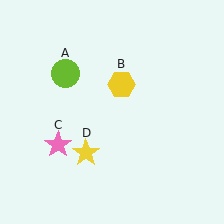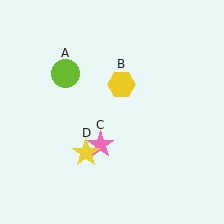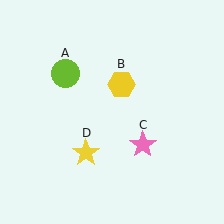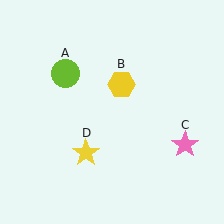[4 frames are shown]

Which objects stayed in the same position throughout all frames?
Lime circle (object A) and yellow hexagon (object B) and yellow star (object D) remained stationary.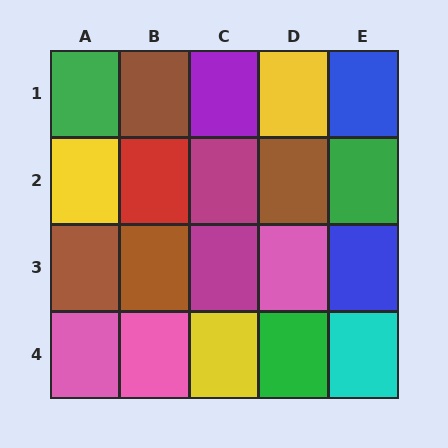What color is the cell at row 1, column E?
Blue.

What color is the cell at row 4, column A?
Pink.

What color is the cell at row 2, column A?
Yellow.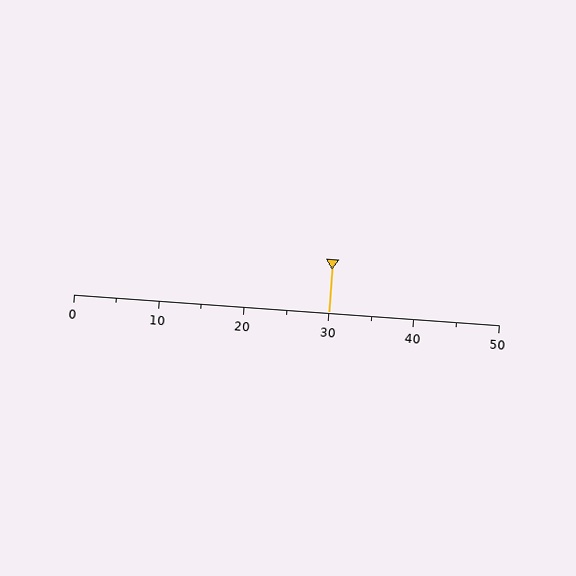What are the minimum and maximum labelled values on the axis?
The axis runs from 0 to 50.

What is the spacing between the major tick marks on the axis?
The major ticks are spaced 10 apart.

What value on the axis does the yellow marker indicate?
The marker indicates approximately 30.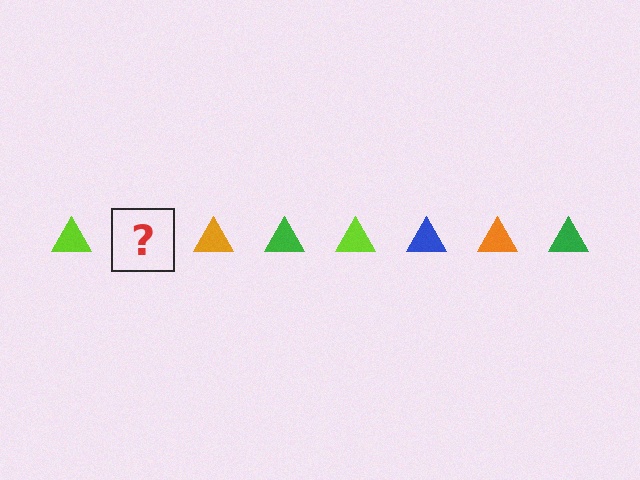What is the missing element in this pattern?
The missing element is a blue triangle.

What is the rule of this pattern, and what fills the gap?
The rule is that the pattern cycles through lime, blue, orange, green triangles. The gap should be filled with a blue triangle.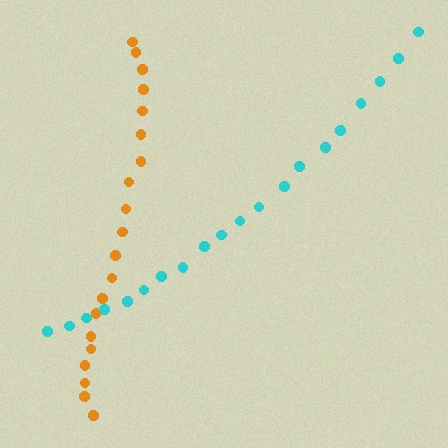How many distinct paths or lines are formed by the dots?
There are 2 distinct paths.